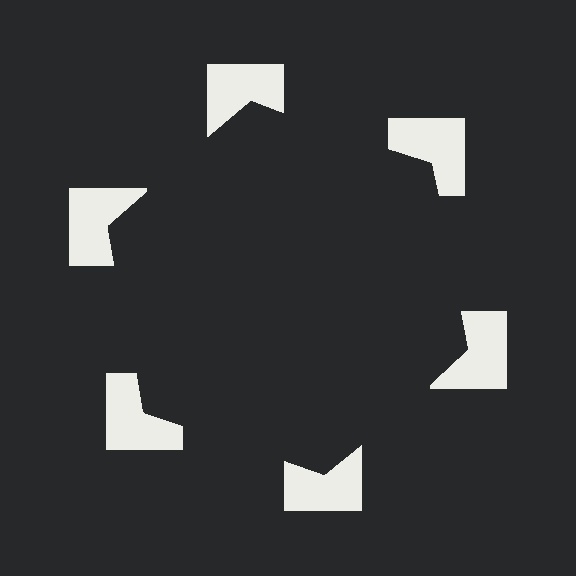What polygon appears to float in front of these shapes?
An illusory hexagon — its edges are inferred from the aligned wedge cuts in the notched squares, not physically drawn.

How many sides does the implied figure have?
6 sides.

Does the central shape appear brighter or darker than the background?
It typically appears slightly darker than the background, even though no actual brightness change is drawn.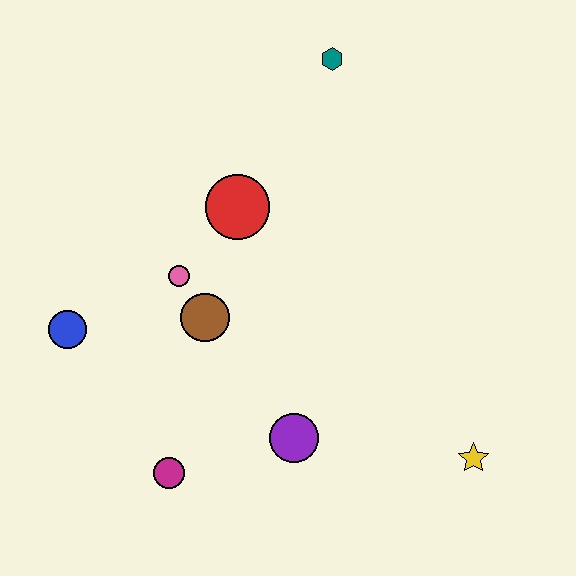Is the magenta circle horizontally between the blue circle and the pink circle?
Yes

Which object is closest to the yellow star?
The purple circle is closest to the yellow star.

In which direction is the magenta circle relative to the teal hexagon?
The magenta circle is below the teal hexagon.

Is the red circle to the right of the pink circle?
Yes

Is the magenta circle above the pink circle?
No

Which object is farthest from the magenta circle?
The teal hexagon is farthest from the magenta circle.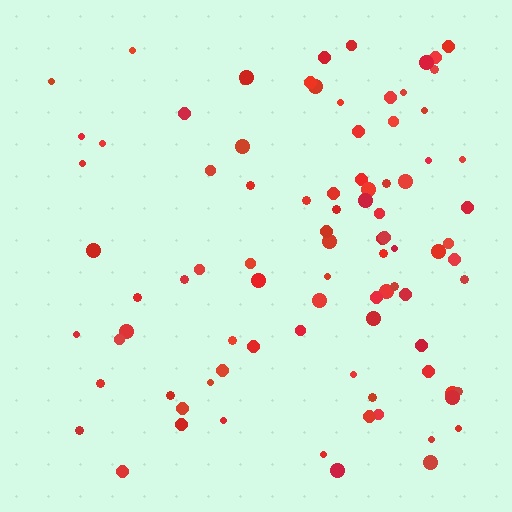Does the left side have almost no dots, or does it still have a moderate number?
Still a moderate number, just noticeably fewer than the right.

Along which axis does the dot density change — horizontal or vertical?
Horizontal.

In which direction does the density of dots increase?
From left to right, with the right side densest.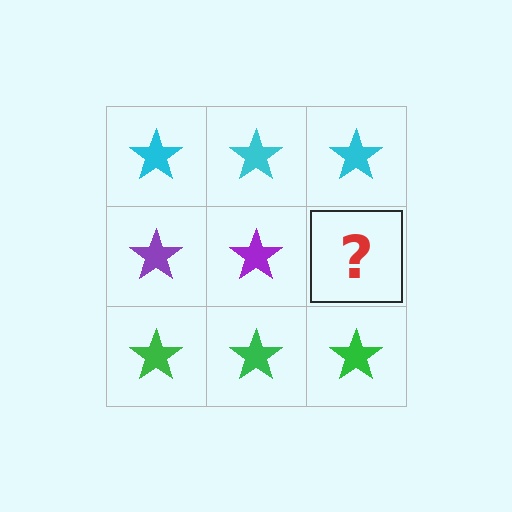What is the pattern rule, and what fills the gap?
The rule is that each row has a consistent color. The gap should be filled with a purple star.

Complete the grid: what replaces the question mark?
The question mark should be replaced with a purple star.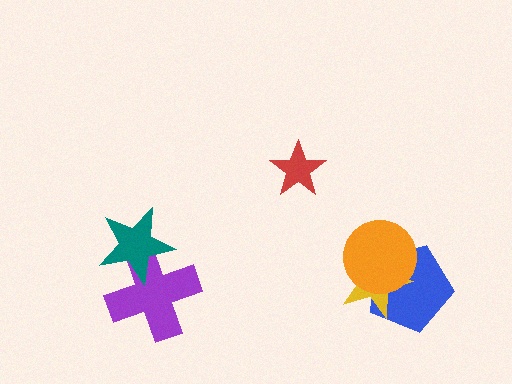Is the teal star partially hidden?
No, no other shape covers it.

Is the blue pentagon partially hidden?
Yes, it is partially covered by another shape.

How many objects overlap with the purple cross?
1 object overlaps with the purple cross.